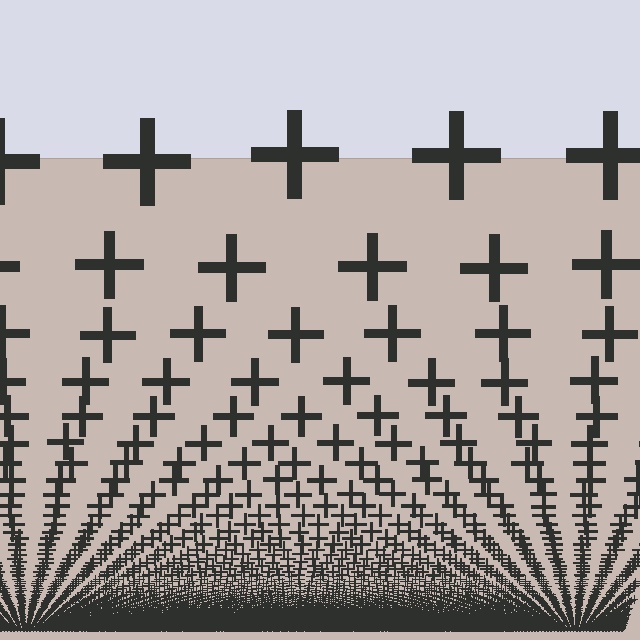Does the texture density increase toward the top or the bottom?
Density increases toward the bottom.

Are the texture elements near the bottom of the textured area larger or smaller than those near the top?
Smaller. The gradient is inverted — elements near the bottom are smaller and denser.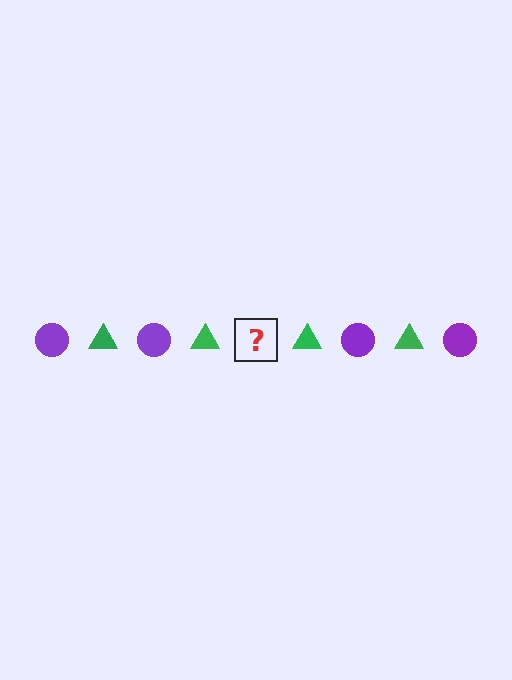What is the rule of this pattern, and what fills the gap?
The rule is that the pattern alternates between purple circle and green triangle. The gap should be filled with a purple circle.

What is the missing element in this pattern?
The missing element is a purple circle.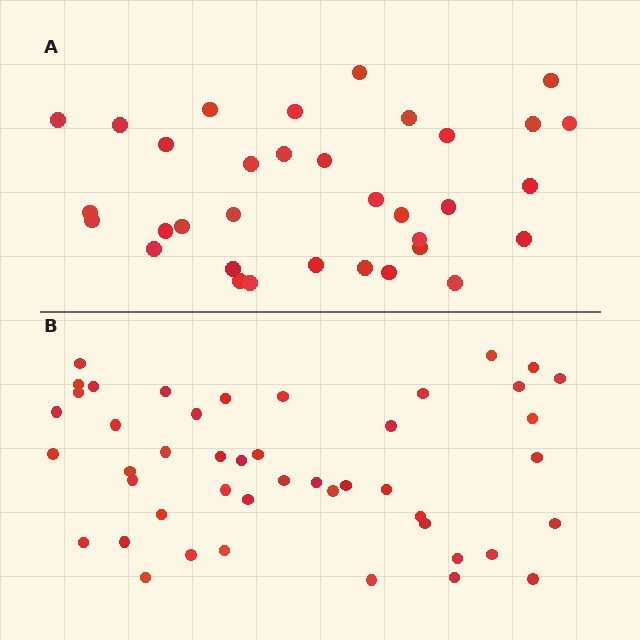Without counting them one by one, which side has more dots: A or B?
Region B (the bottom region) has more dots.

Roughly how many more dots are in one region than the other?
Region B has roughly 12 or so more dots than region A.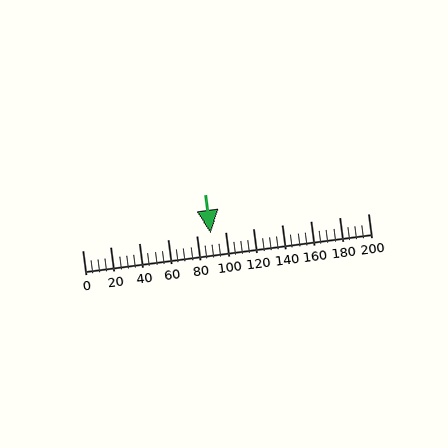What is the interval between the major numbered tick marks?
The major tick marks are spaced 20 units apart.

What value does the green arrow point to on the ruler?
The green arrow points to approximately 90.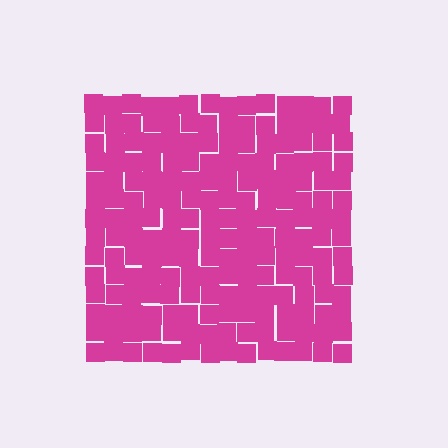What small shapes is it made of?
It is made of small squares.